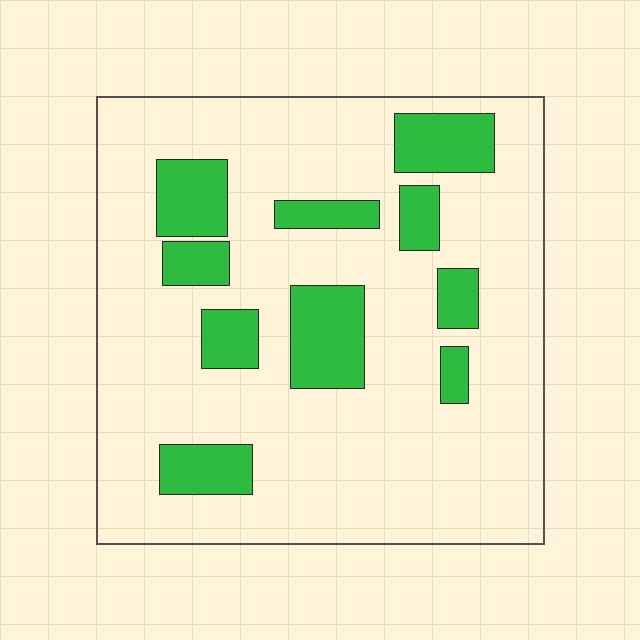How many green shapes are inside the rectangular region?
10.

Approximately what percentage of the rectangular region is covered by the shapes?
Approximately 20%.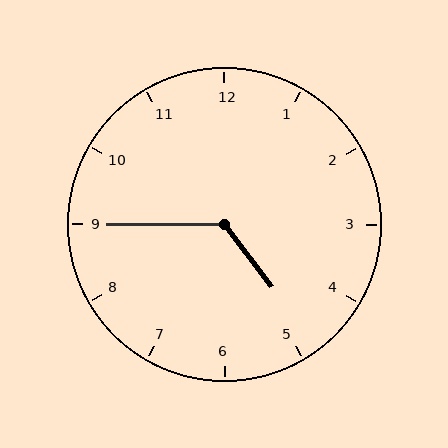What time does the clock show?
4:45.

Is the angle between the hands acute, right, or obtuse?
It is obtuse.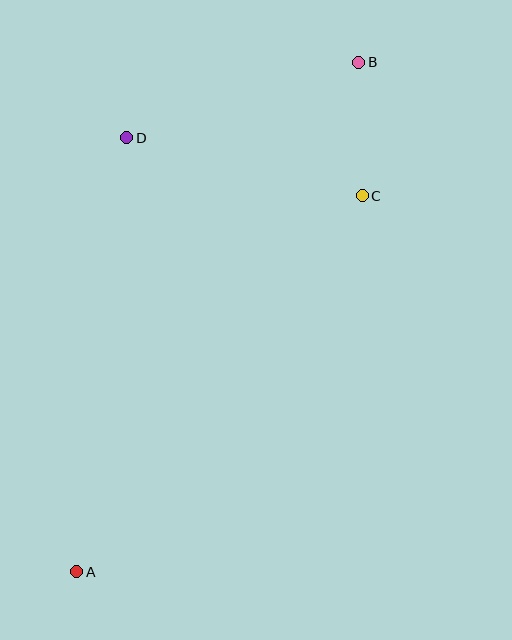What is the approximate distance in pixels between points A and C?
The distance between A and C is approximately 472 pixels.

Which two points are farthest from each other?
Points A and B are farthest from each other.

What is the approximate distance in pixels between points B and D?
The distance between B and D is approximately 244 pixels.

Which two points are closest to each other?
Points B and C are closest to each other.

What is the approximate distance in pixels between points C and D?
The distance between C and D is approximately 243 pixels.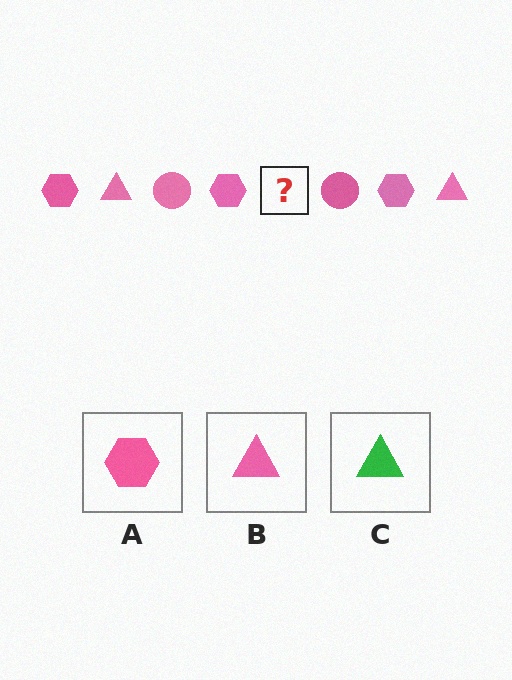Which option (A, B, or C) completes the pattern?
B.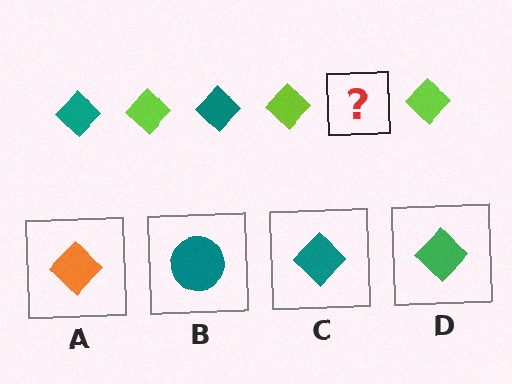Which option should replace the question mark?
Option C.